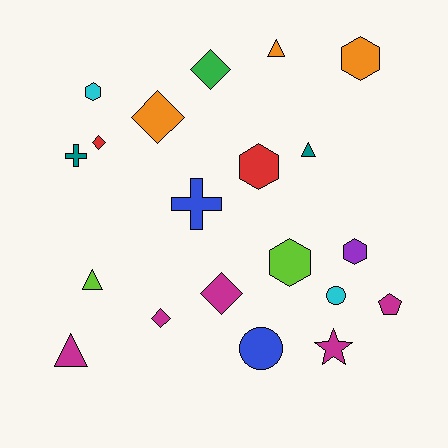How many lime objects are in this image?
There are 2 lime objects.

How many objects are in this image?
There are 20 objects.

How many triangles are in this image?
There are 4 triangles.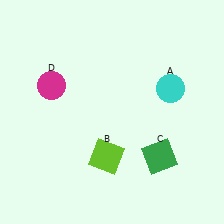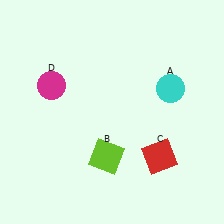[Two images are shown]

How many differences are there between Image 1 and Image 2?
There is 1 difference between the two images.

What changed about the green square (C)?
In Image 1, C is green. In Image 2, it changed to red.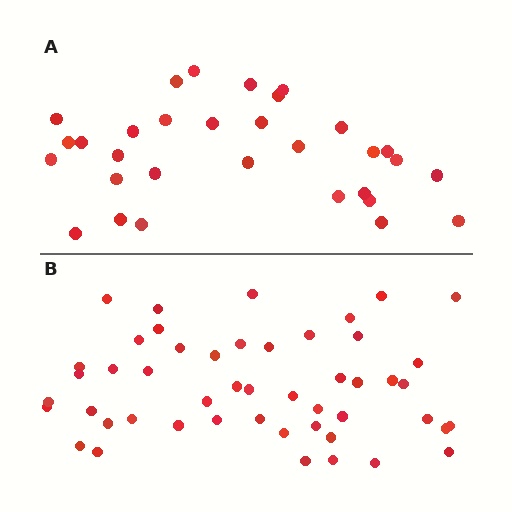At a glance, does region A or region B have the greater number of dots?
Region B (the bottom region) has more dots.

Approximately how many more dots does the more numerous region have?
Region B has approximately 20 more dots than region A.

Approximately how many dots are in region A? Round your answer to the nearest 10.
About 30 dots. (The exact count is 31, which rounds to 30.)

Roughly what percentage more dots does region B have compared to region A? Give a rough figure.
About 60% more.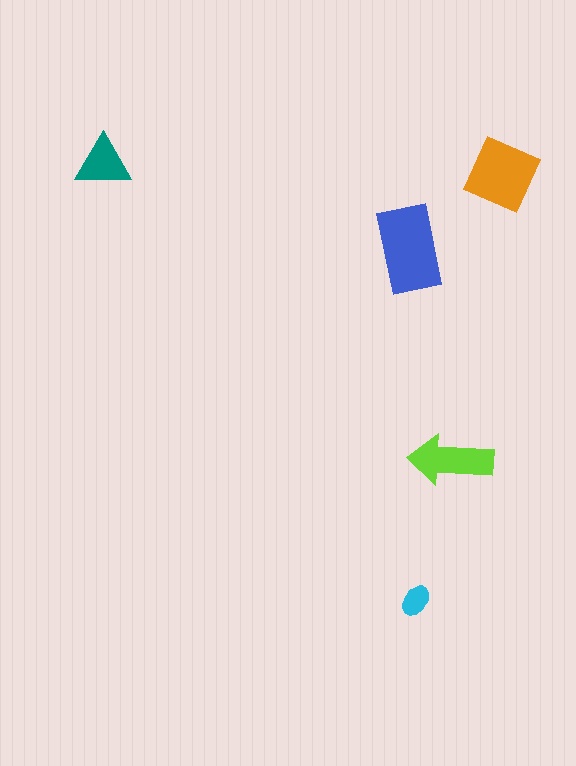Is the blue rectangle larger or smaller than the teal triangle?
Larger.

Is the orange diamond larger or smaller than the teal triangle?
Larger.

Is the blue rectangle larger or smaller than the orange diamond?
Larger.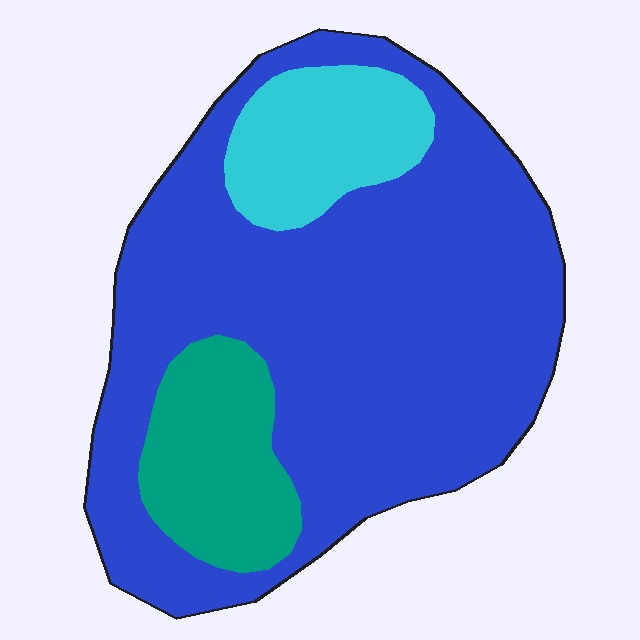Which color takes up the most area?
Blue, at roughly 75%.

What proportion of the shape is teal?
Teal takes up about one eighth (1/8) of the shape.